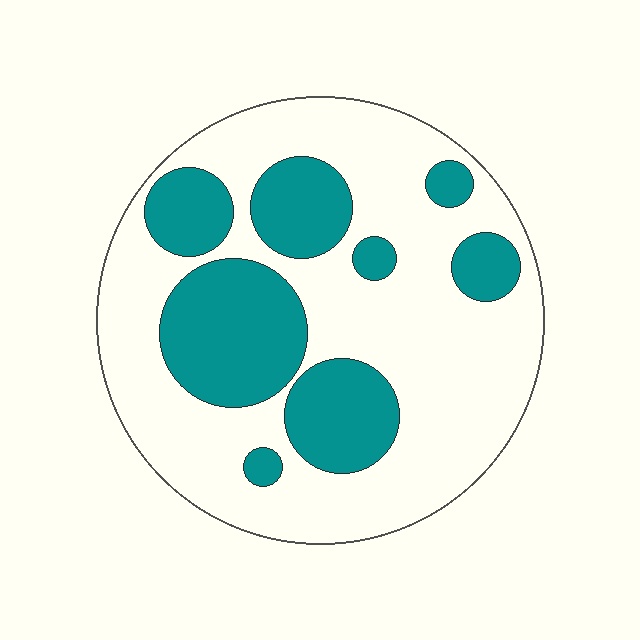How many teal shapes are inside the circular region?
8.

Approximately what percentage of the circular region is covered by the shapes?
Approximately 30%.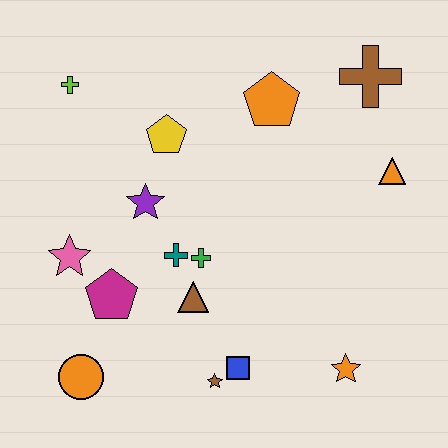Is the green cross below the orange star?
No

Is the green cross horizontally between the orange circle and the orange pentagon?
Yes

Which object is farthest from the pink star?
The brown cross is farthest from the pink star.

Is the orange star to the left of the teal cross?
No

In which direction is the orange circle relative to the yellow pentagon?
The orange circle is below the yellow pentagon.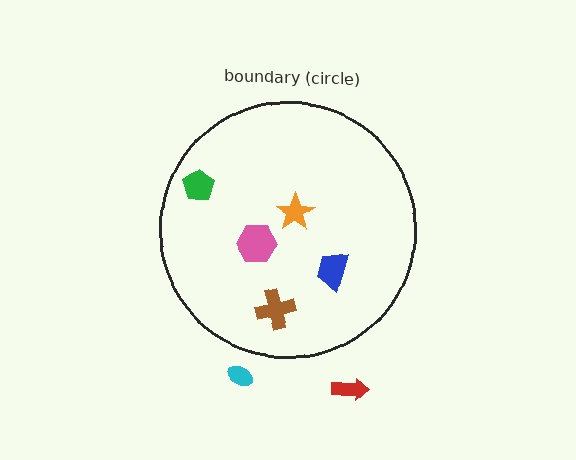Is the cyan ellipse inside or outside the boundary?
Outside.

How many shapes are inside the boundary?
5 inside, 2 outside.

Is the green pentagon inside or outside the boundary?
Inside.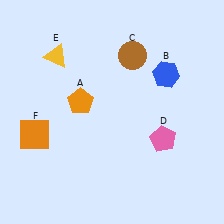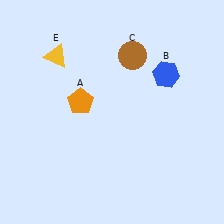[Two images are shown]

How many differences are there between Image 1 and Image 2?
There are 2 differences between the two images.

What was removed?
The pink pentagon (D), the orange square (F) were removed in Image 2.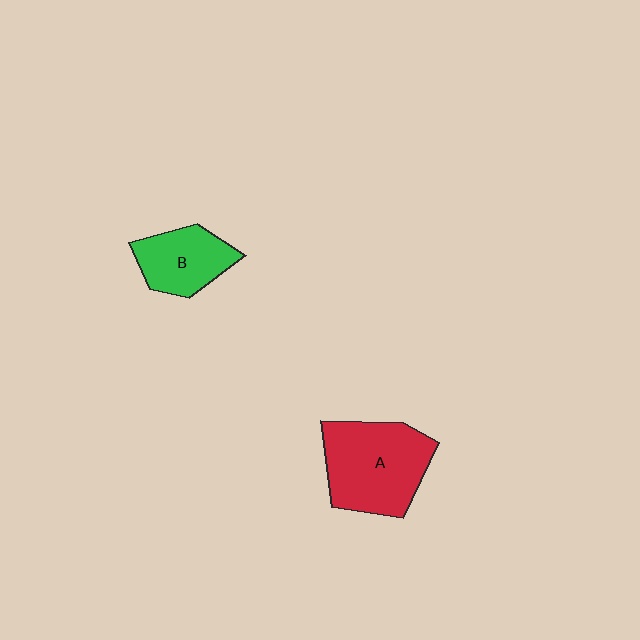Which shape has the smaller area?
Shape B (green).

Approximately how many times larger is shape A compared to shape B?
Approximately 1.7 times.